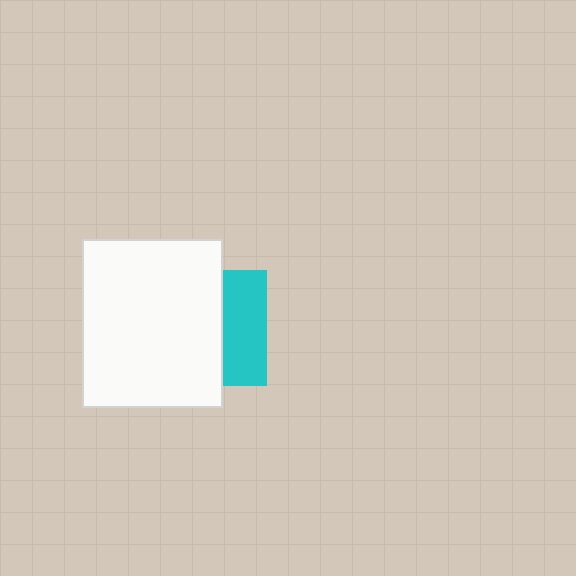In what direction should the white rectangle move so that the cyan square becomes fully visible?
The white rectangle should move left. That is the shortest direction to clear the overlap and leave the cyan square fully visible.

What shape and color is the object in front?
The object in front is a white rectangle.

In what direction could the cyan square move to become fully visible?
The cyan square could move right. That would shift it out from behind the white rectangle entirely.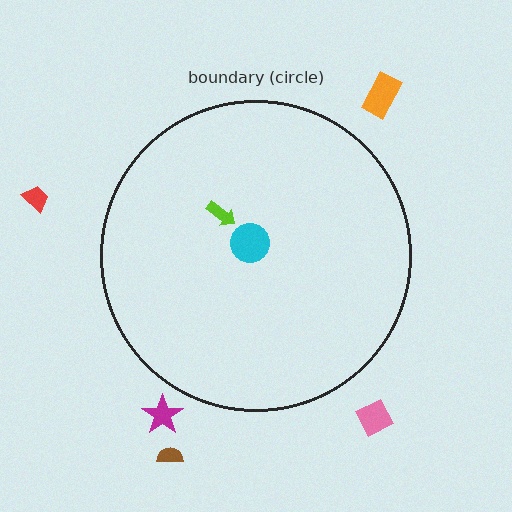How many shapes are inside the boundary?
2 inside, 5 outside.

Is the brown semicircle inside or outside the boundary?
Outside.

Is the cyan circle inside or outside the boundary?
Inside.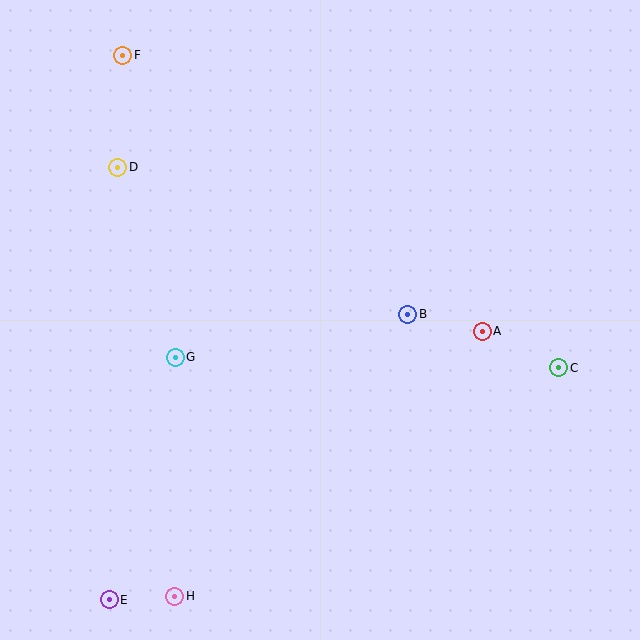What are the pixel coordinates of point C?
Point C is at (559, 368).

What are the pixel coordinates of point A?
Point A is at (482, 331).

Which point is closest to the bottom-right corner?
Point C is closest to the bottom-right corner.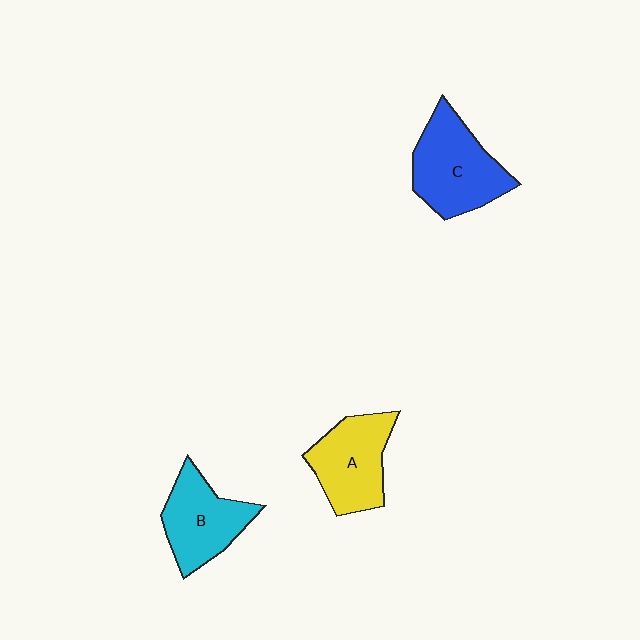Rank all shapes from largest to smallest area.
From largest to smallest: C (blue), A (yellow), B (cyan).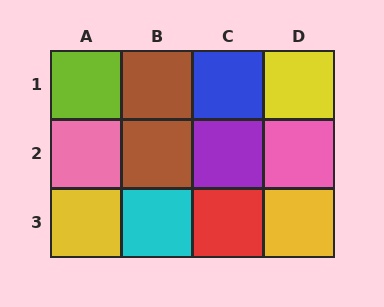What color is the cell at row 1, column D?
Yellow.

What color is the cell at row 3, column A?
Yellow.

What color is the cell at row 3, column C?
Red.